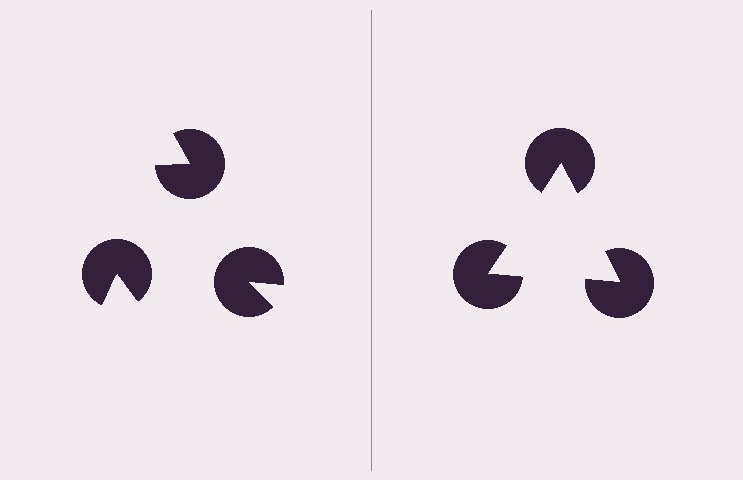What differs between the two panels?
The pac-man discs are positioned identically on both sides; only the wedge orientations differ. On the right they align to a triangle; on the left they are misaligned.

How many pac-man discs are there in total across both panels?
6 — 3 on each side.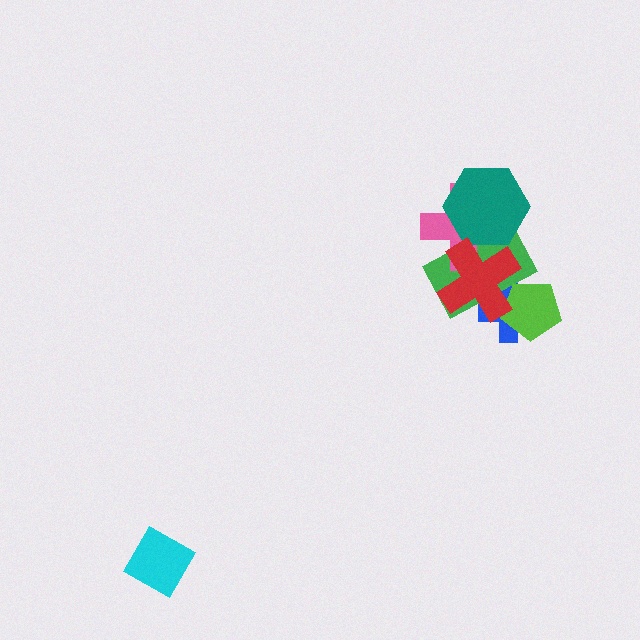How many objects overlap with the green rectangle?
5 objects overlap with the green rectangle.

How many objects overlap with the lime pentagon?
3 objects overlap with the lime pentagon.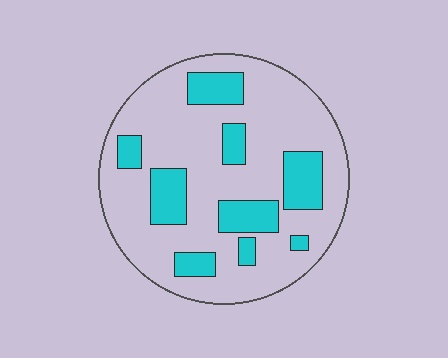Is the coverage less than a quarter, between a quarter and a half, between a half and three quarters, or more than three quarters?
Less than a quarter.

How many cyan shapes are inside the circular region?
9.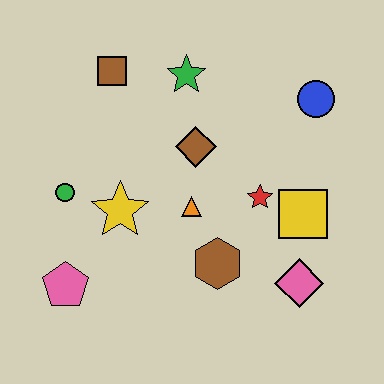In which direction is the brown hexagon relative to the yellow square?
The brown hexagon is to the left of the yellow square.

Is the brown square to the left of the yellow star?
Yes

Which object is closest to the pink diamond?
The yellow square is closest to the pink diamond.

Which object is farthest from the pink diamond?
The brown square is farthest from the pink diamond.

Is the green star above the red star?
Yes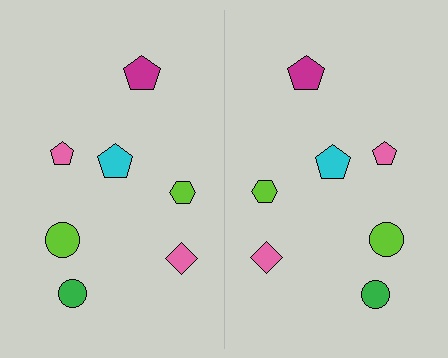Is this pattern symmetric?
Yes, this pattern has bilateral (reflection) symmetry.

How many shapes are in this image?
There are 14 shapes in this image.